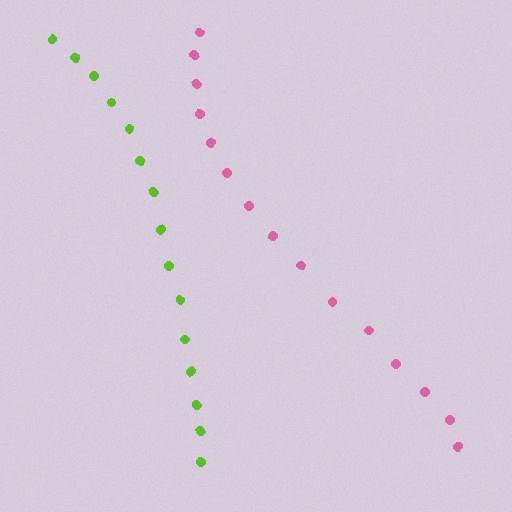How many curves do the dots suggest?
There are 2 distinct paths.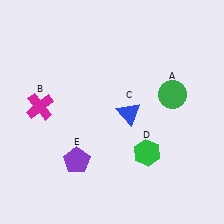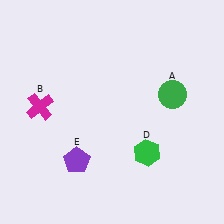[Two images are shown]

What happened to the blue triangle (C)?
The blue triangle (C) was removed in Image 2. It was in the bottom-right area of Image 1.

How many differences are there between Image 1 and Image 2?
There is 1 difference between the two images.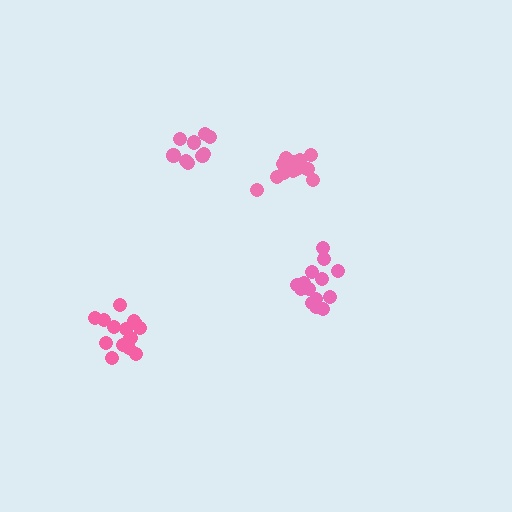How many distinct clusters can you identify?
There are 4 distinct clusters.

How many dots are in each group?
Group 1: 12 dots, Group 2: 9 dots, Group 3: 14 dots, Group 4: 14 dots (49 total).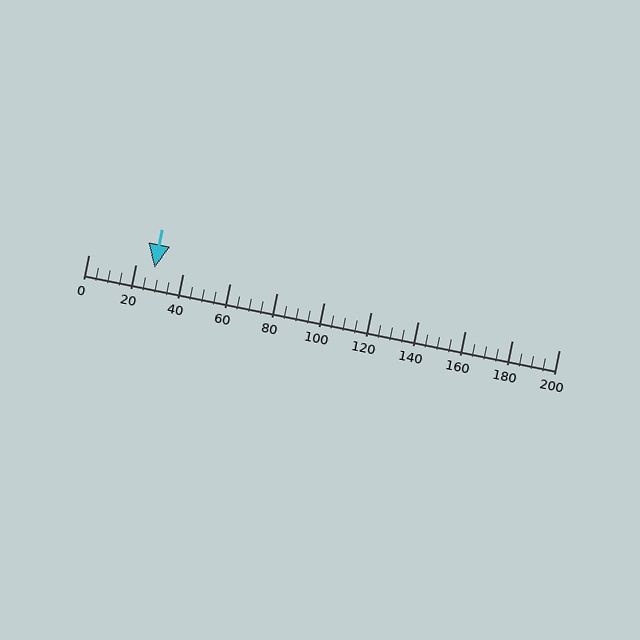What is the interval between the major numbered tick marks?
The major tick marks are spaced 20 units apart.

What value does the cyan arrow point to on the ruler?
The cyan arrow points to approximately 28.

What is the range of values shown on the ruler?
The ruler shows values from 0 to 200.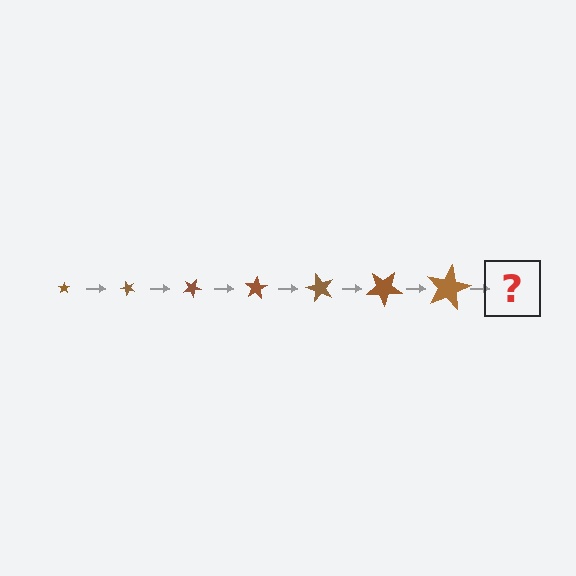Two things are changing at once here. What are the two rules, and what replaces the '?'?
The two rules are that the star grows larger each step and it rotates 50 degrees each step. The '?' should be a star, larger than the previous one and rotated 350 degrees from the start.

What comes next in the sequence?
The next element should be a star, larger than the previous one and rotated 350 degrees from the start.